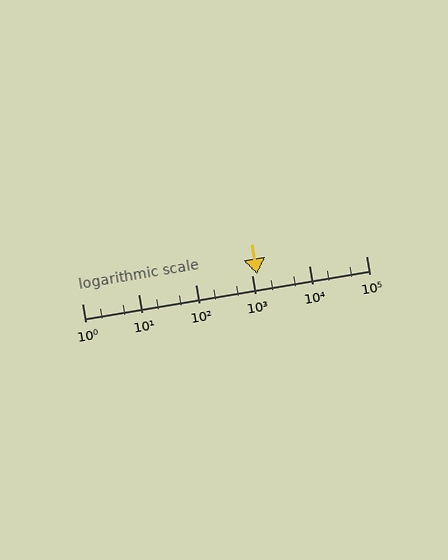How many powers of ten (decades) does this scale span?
The scale spans 5 decades, from 1 to 100000.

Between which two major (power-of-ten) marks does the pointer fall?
The pointer is between 1000 and 10000.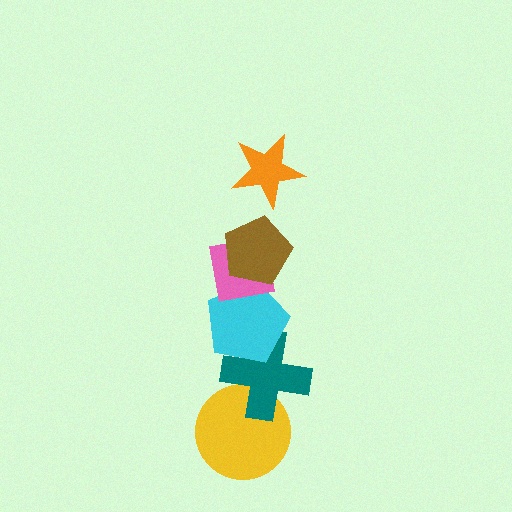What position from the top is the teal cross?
The teal cross is 5th from the top.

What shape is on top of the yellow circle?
The teal cross is on top of the yellow circle.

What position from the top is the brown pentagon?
The brown pentagon is 2nd from the top.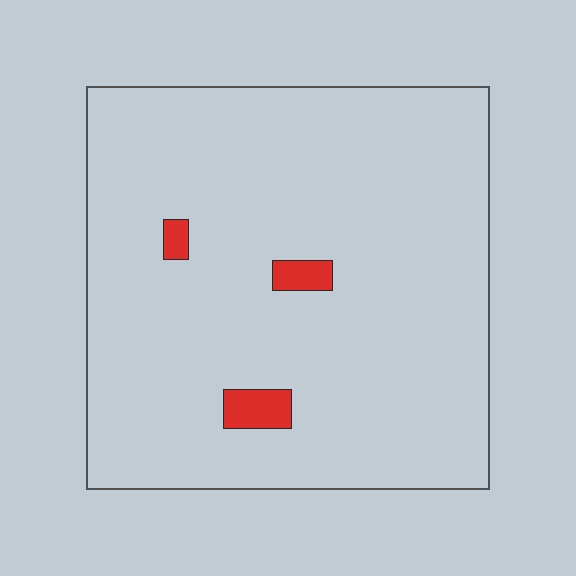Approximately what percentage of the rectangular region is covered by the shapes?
Approximately 5%.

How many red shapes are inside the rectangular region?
3.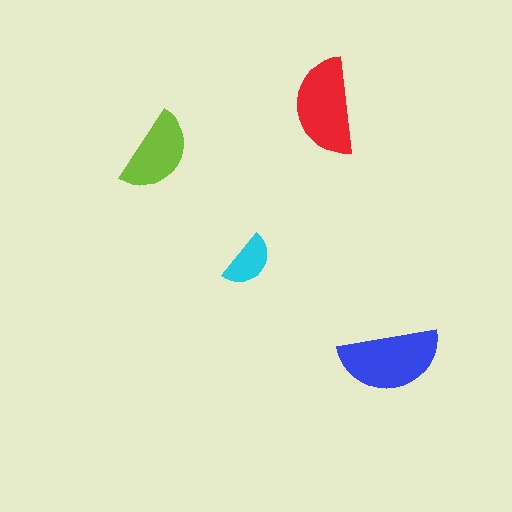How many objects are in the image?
There are 4 objects in the image.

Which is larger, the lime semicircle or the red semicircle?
The red one.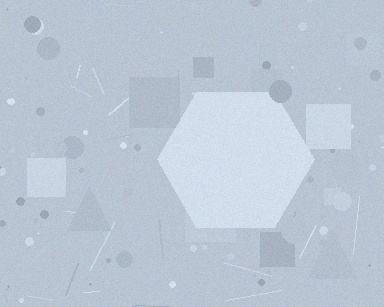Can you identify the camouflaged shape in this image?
The camouflaged shape is a hexagon.